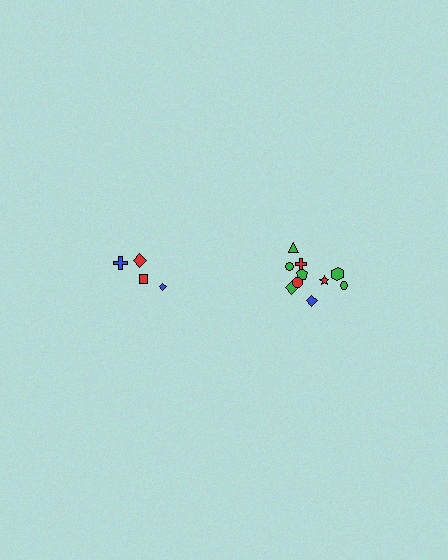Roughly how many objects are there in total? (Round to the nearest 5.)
Roughly 15 objects in total.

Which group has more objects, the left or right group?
The right group.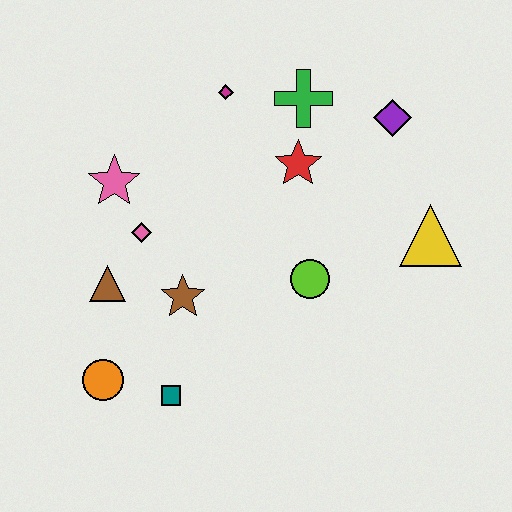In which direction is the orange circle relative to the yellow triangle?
The orange circle is to the left of the yellow triangle.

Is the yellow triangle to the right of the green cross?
Yes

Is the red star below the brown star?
No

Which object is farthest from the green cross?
The orange circle is farthest from the green cross.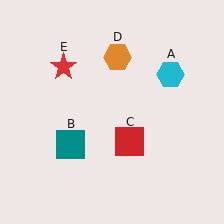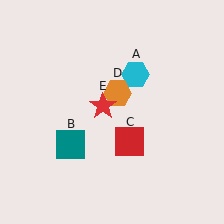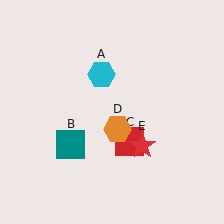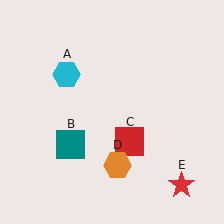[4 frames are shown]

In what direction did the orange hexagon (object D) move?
The orange hexagon (object D) moved down.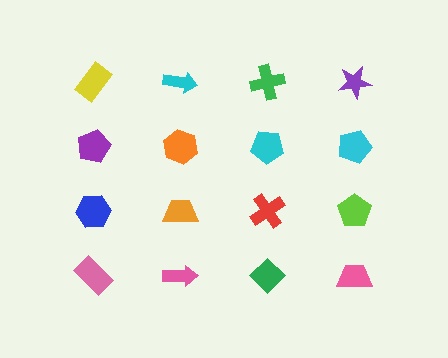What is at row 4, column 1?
A pink rectangle.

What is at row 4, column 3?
A green diamond.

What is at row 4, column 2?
A pink arrow.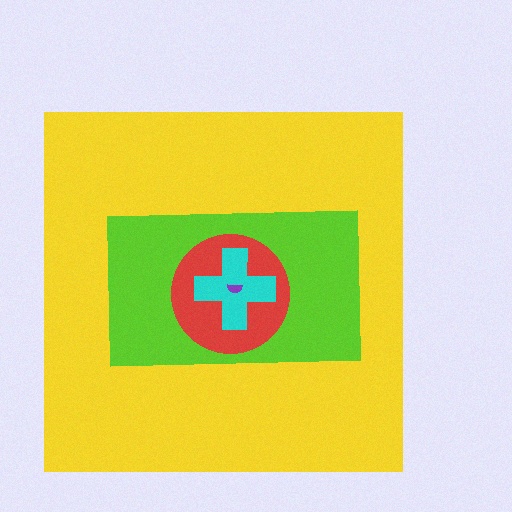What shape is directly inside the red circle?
The cyan cross.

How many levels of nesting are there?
5.